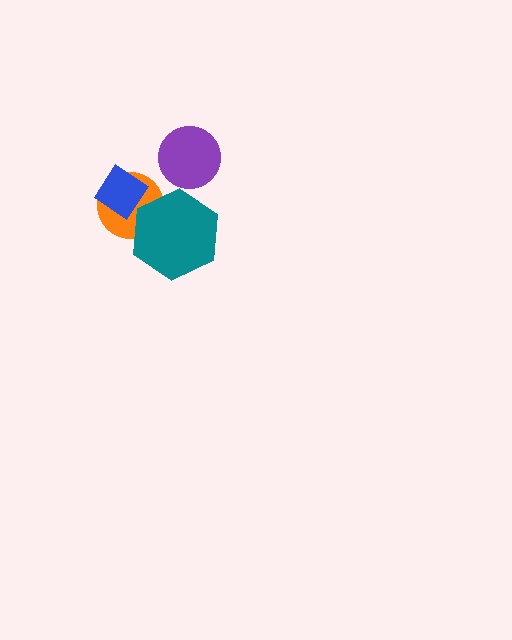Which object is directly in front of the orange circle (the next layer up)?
The blue diamond is directly in front of the orange circle.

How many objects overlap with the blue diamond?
1 object overlaps with the blue diamond.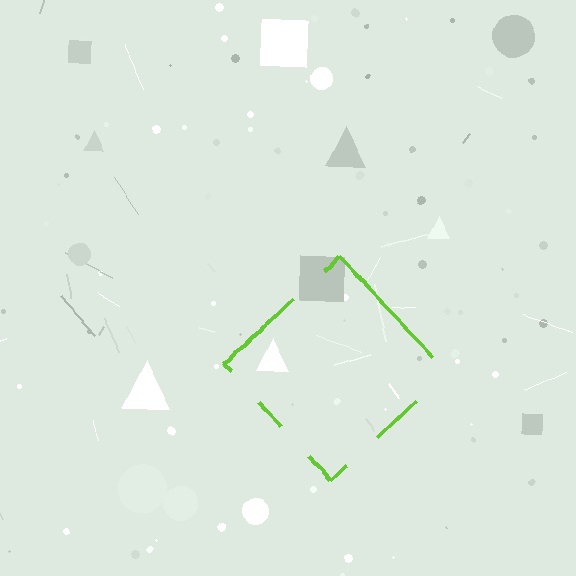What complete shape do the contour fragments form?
The contour fragments form a diamond.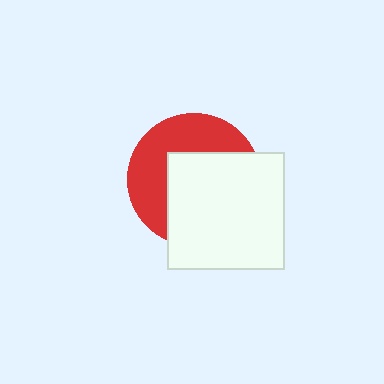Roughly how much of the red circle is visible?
A small part of it is visible (roughly 44%).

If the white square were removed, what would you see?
You would see the complete red circle.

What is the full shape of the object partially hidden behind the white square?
The partially hidden object is a red circle.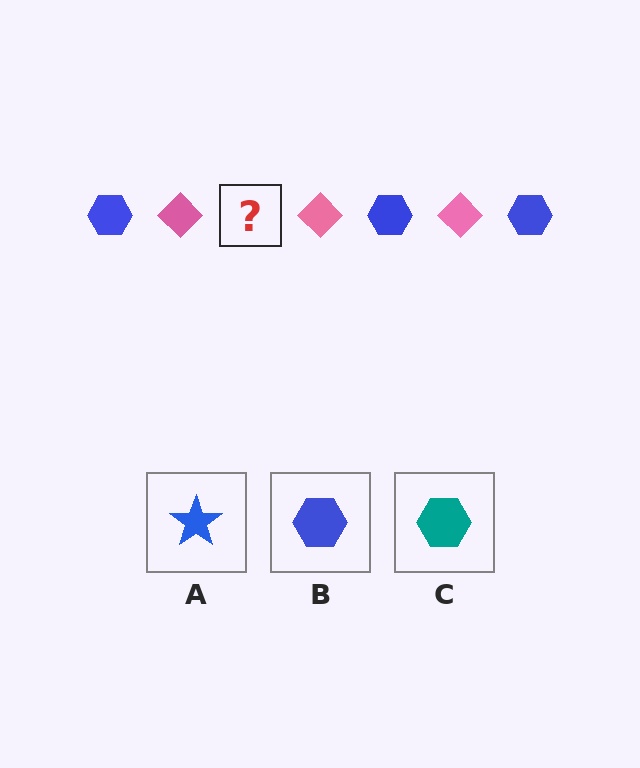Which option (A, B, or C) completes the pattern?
B.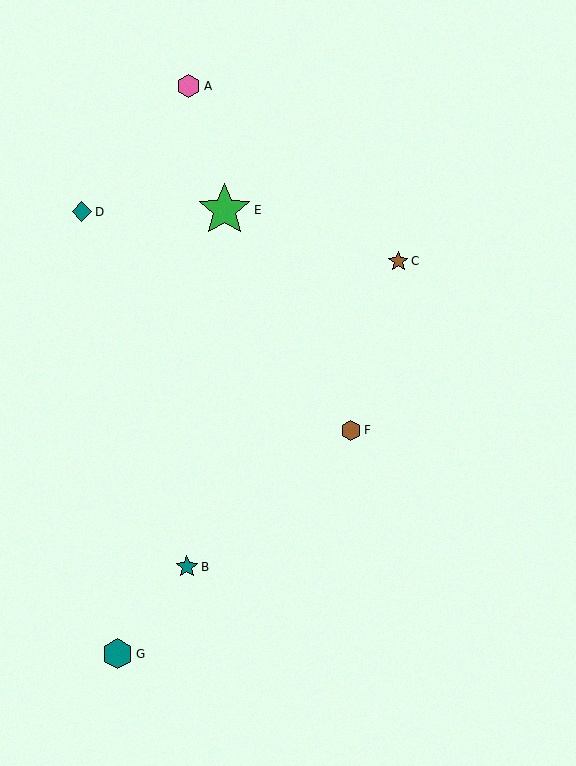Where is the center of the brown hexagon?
The center of the brown hexagon is at (351, 430).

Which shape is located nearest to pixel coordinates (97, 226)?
The teal diamond (labeled D) at (82, 211) is nearest to that location.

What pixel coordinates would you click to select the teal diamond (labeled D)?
Click at (82, 211) to select the teal diamond D.